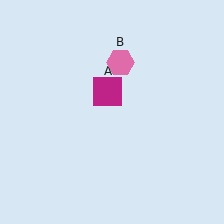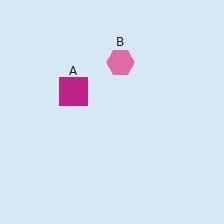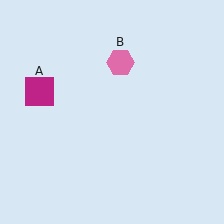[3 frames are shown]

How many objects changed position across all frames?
1 object changed position: magenta square (object A).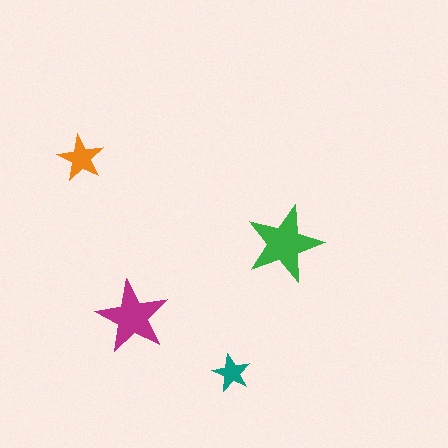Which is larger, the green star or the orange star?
The green one.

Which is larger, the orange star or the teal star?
The orange one.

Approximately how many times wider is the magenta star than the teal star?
About 2 times wider.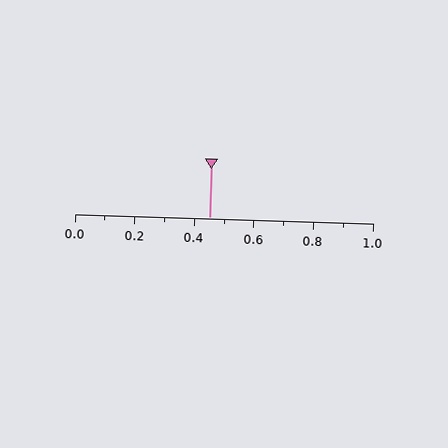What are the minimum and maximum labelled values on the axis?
The axis runs from 0.0 to 1.0.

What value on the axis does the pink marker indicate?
The marker indicates approximately 0.45.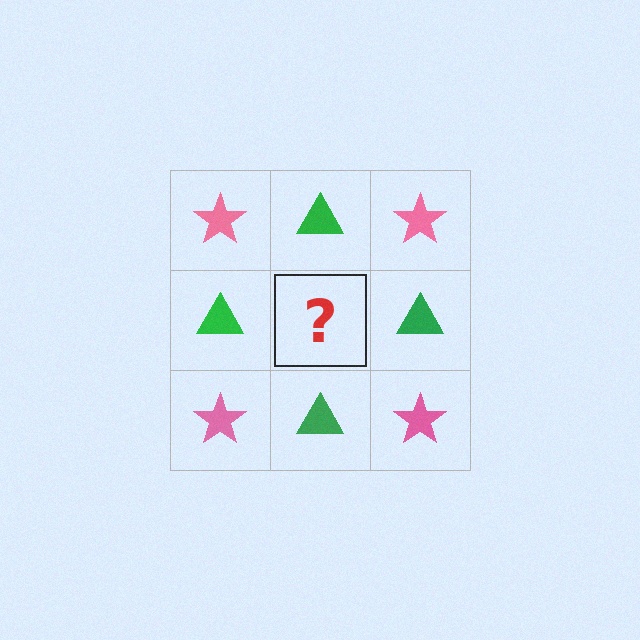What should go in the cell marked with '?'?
The missing cell should contain a pink star.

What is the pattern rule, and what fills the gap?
The rule is that it alternates pink star and green triangle in a checkerboard pattern. The gap should be filled with a pink star.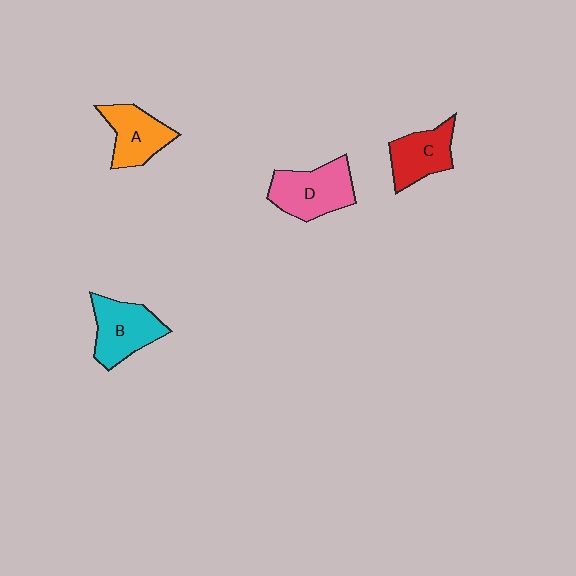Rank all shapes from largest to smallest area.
From largest to smallest: D (pink), B (cyan), A (orange), C (red).